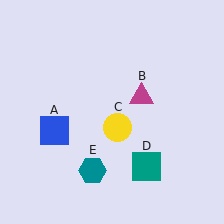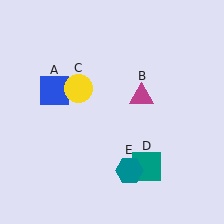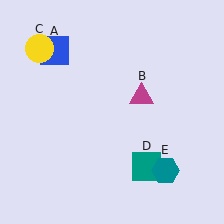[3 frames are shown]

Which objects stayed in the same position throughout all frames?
Magenta triangle (object B) and teal square (object D) remained stationary.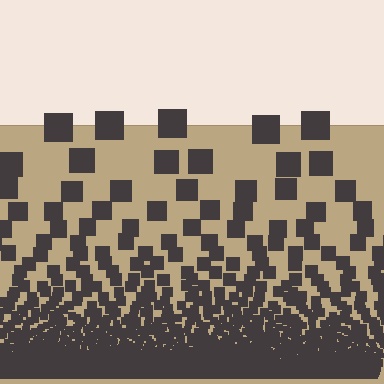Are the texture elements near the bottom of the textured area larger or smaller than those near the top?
Smaller. The gradient is inverted — elements near the bottom are smaller and denser.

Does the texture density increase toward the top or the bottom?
Density increases toward the bottom.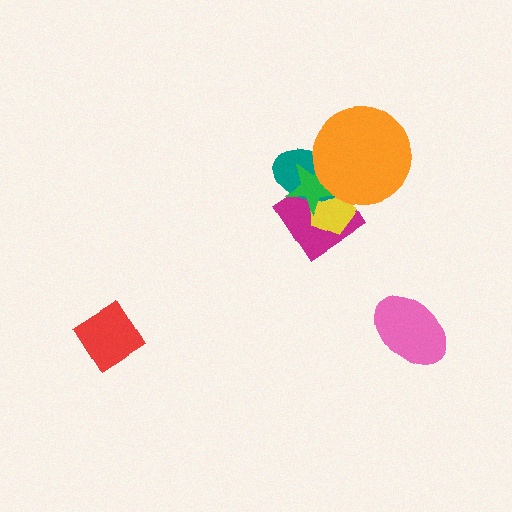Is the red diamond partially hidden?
No, no other shape covers it.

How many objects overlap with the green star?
4 objects overlap with the green star.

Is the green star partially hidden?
Yes, it is partially covered by another shape.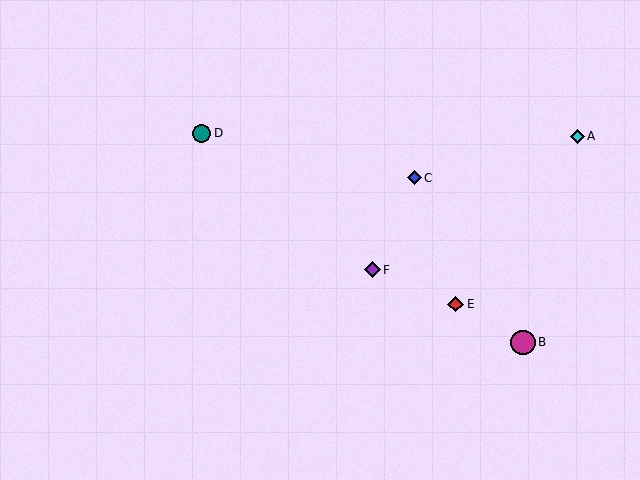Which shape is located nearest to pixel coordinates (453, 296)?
The red diamond (labeled E) at (456, 304) is nearest to that location.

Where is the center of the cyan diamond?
The center of the cyan diamond is at (578, 136).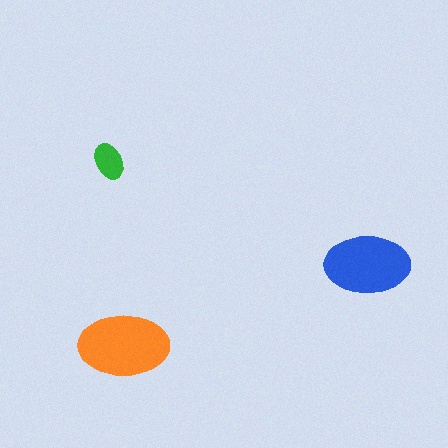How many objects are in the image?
There are 3 objects in the image.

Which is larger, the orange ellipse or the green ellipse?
The orange one.